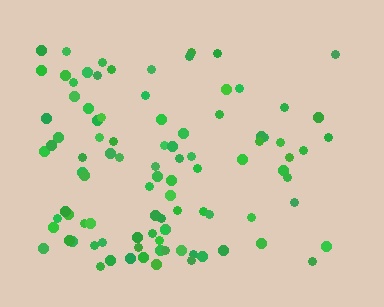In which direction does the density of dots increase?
From right to left, with the left side densest.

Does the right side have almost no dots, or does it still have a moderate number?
Still a moderate number, just noticeably fewer than the left.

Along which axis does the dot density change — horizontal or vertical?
Horizontal.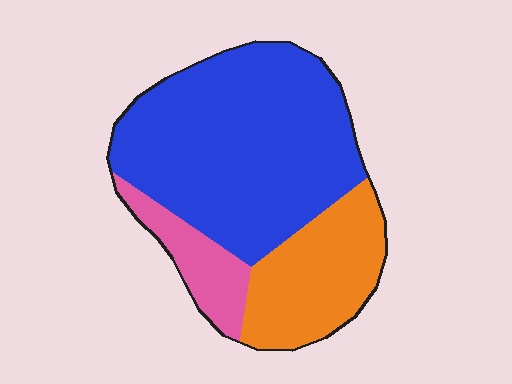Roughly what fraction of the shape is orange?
Orange covers 26% of the shape.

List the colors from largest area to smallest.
From largest to smallest: blue, orange, pink.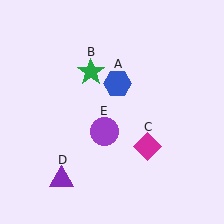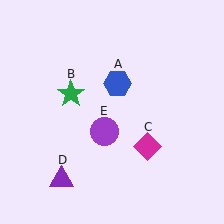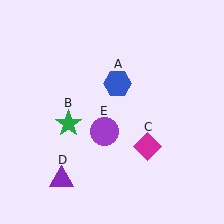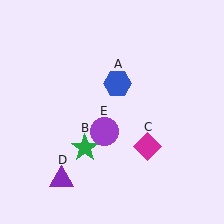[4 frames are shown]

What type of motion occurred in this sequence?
The green star (object B) rotated counterclockwise around the center of the scene.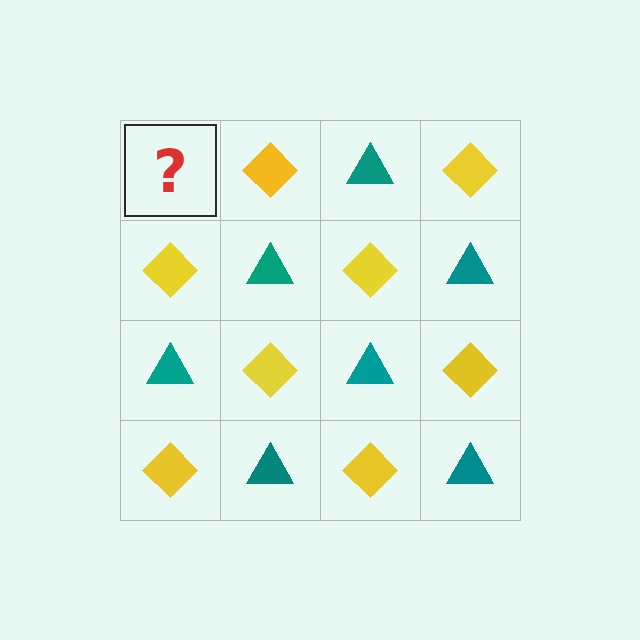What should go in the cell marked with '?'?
The missing cell should contain a teal triangle.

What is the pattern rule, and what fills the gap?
The rule is that it alternates teal triangle and yellow diamond in a checkerboard pattern. The gap should be filled with a teal triangle.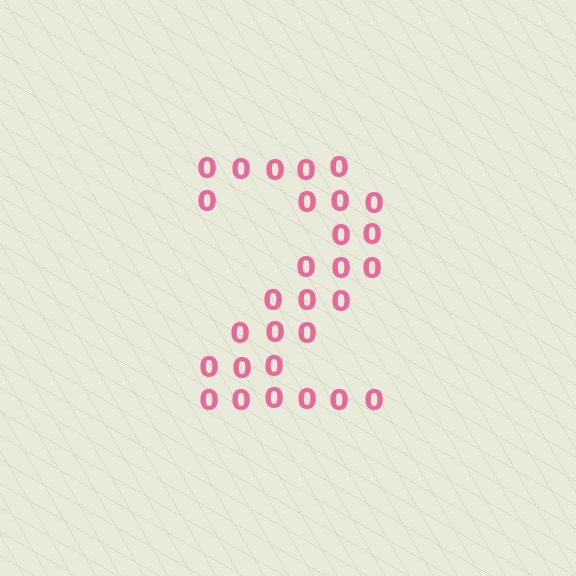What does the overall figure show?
The overall figure shows the digit 2.